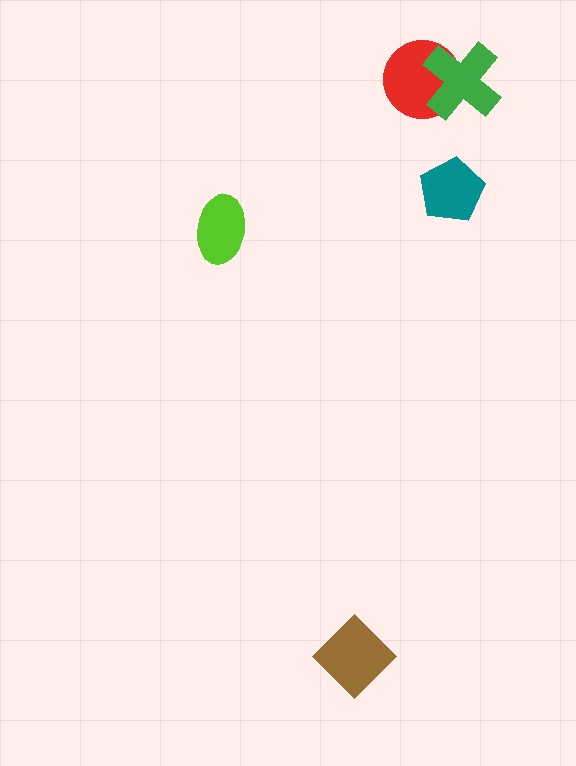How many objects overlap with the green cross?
1 object overlaps with the green cross.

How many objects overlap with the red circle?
1 object overlaps with the red circle.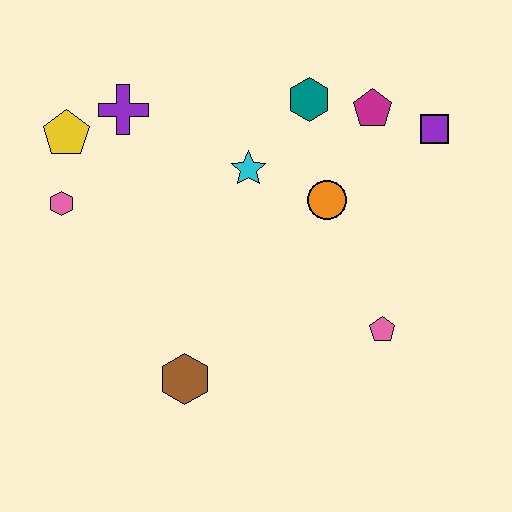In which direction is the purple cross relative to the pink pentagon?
The purple cross is to the left of the pink pentagon.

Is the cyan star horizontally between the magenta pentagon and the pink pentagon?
No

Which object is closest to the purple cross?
The yellow pentagon is closest to the purple cross.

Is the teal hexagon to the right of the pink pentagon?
No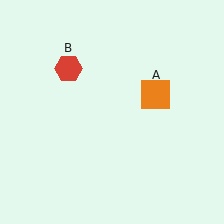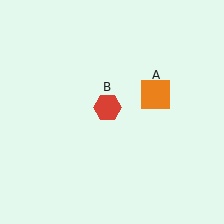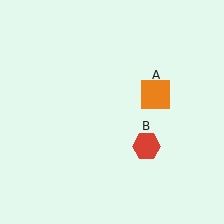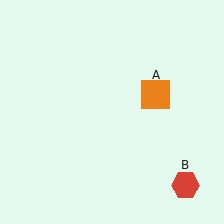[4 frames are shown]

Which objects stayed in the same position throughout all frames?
Orange square (object A) remained stationary.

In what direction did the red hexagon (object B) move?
The red hexagon (object B) moved down and to the right.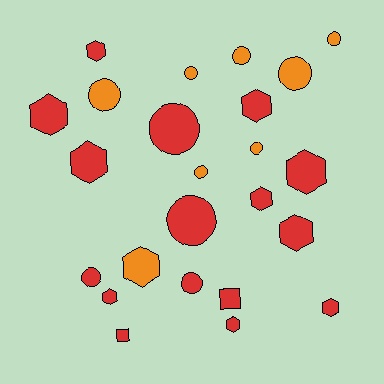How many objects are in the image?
There are 24 objects.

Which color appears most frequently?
Red, with 16 objects.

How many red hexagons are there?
There are 10 red hexagons.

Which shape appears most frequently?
Hexagon, with 11 objects.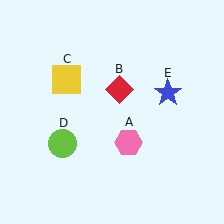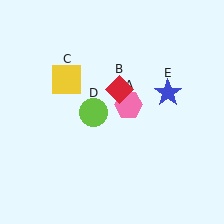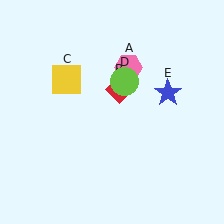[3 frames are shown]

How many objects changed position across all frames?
2 objects changed position: pink hexagon (object A), lime circle (object D).